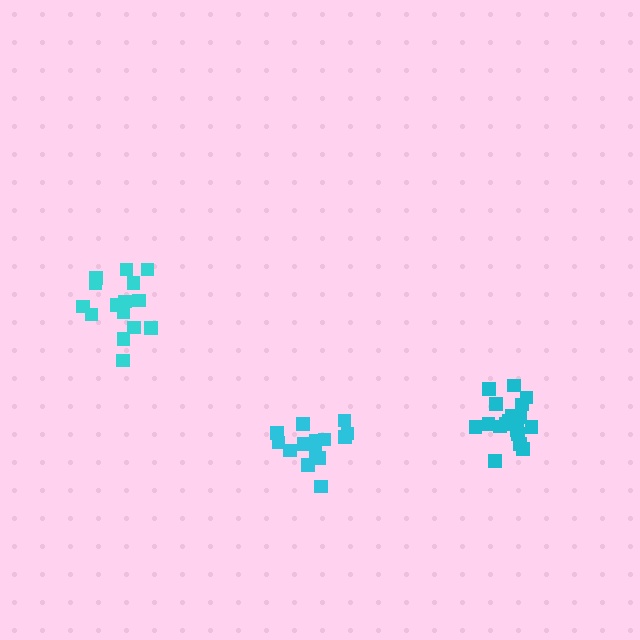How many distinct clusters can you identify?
There are 3 distinct clusters.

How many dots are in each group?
Group 1: 14 dots, Group 2: 18 dots, Group 3: 15 dots (47 total).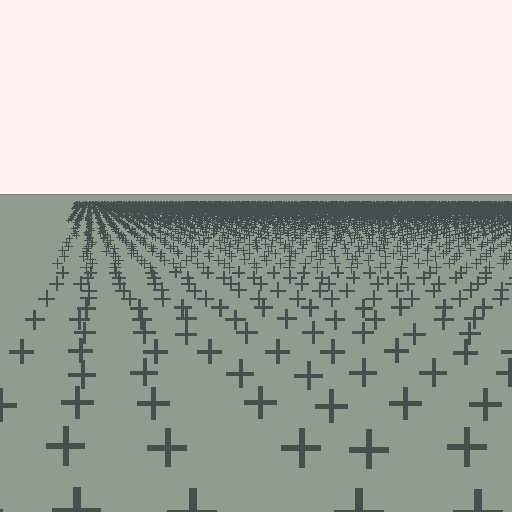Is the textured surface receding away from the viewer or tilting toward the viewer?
The surface is receding away from the viewer. Texture elements get smaller and denser toward the top.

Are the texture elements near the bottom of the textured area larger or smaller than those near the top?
Larger. Near the bottom, elements are closer to the viewer and appear at a bigger on-screen size.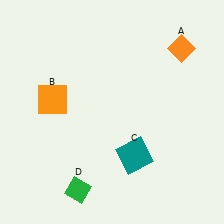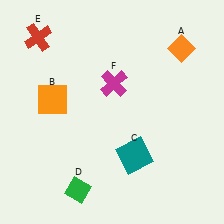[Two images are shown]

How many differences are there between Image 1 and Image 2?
There are 2 differences between the two images.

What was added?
A red cross (E), a magenta cross (F) were added in Image 2.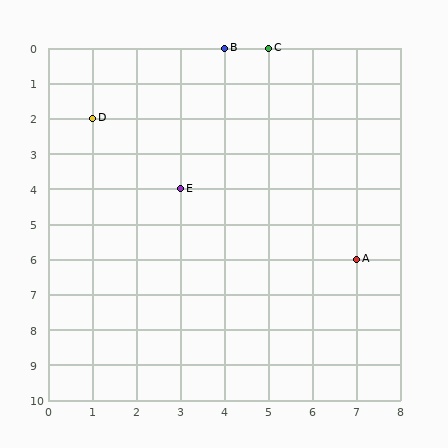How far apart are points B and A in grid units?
Points B and A are 3 columns and 6 rows apart (about 6.7 grid units diagonally).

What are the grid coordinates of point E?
Point E is at grid coordinates (3, 4).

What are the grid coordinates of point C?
Point C is at grid coordinates (5, 0).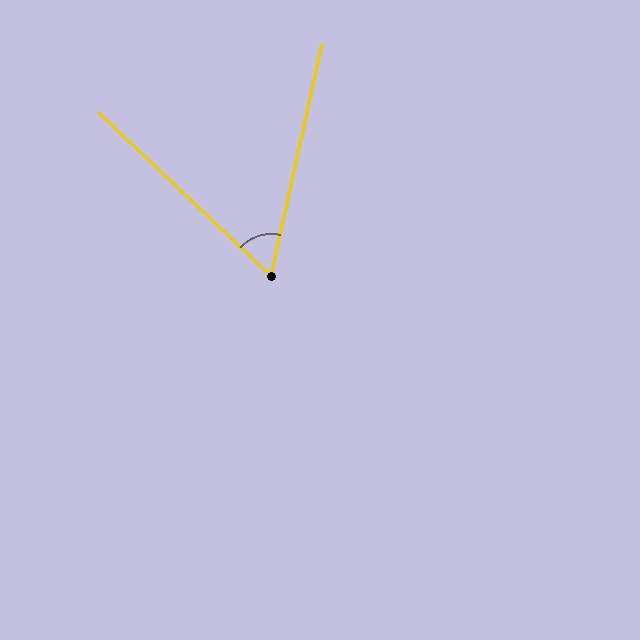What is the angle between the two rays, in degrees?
Approximately 59 degrees.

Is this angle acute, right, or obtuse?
It is acute.